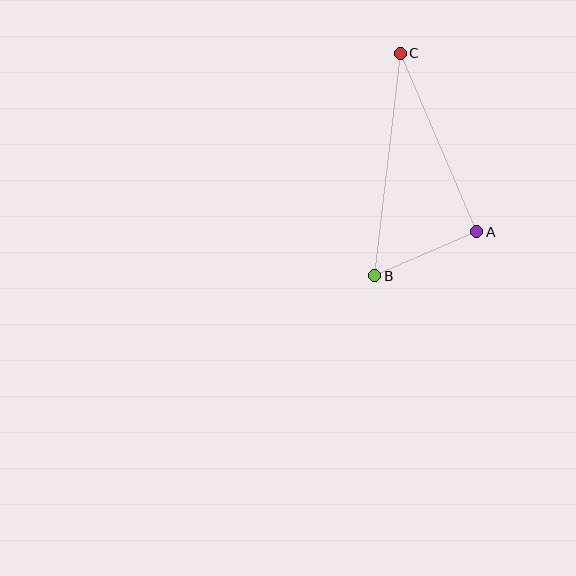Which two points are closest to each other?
Points A and B are closest to each other.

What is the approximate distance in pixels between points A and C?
The distance between A and C is approximately 194 pixels.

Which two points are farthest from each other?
Points B and C are farthest from each other.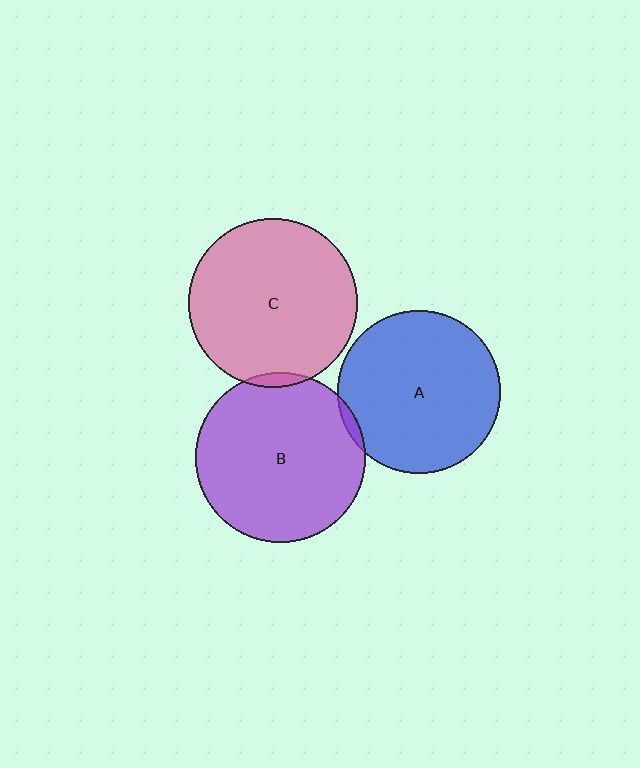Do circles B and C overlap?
Yes.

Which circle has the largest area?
Circle B (purple).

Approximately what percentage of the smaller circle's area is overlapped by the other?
Approximately 5%.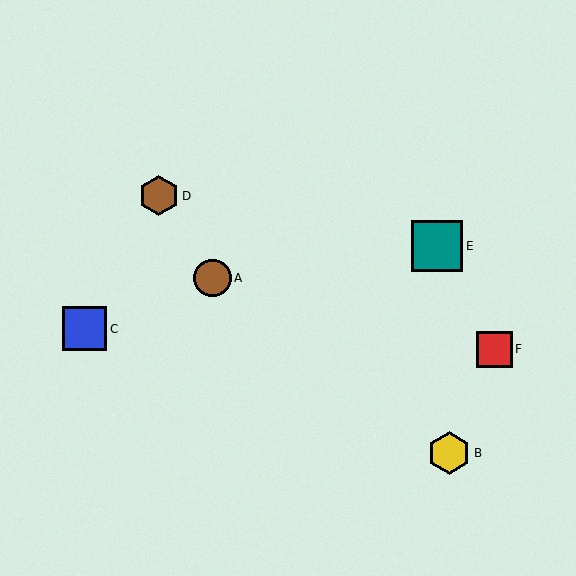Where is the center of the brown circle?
The center of the brown circle is at (213, 278).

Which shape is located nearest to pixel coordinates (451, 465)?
The yellow hexagon (labeled B) at (449, 453) is nearest to that location.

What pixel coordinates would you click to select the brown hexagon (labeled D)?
Click at (159, 196) to select the brown hexagon D.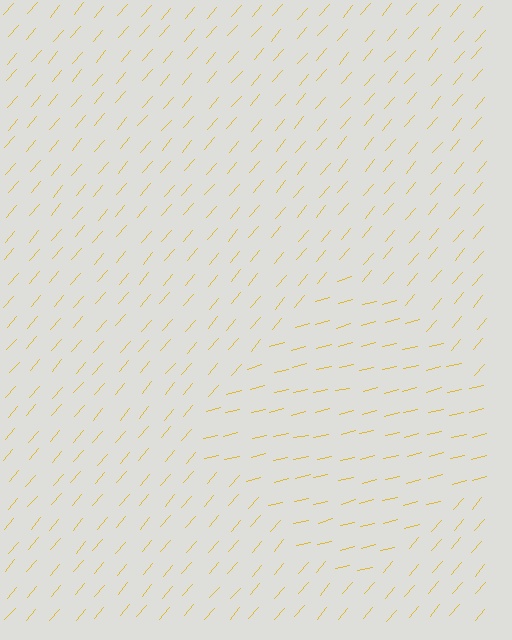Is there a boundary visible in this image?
Yes, there is a texture boundary formed by a change in line orientation.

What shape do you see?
I see a diamond.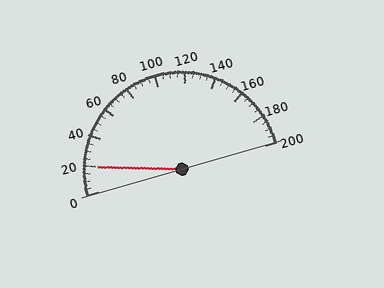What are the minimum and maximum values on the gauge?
The gauge ranges from 0 to 200.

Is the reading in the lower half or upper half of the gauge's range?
The reading is in the lower half of the range (0 to 200).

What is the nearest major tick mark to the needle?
The nearest major tick mark is 20.